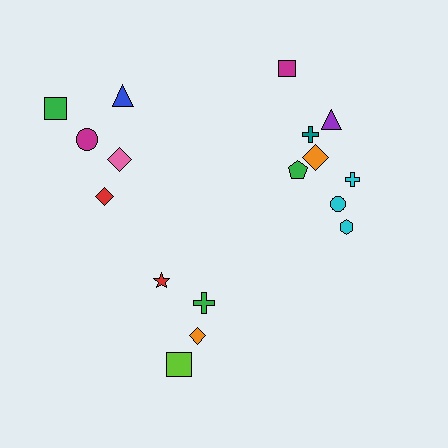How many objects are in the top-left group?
There are 5 objects.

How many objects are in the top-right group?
There are 8 objects.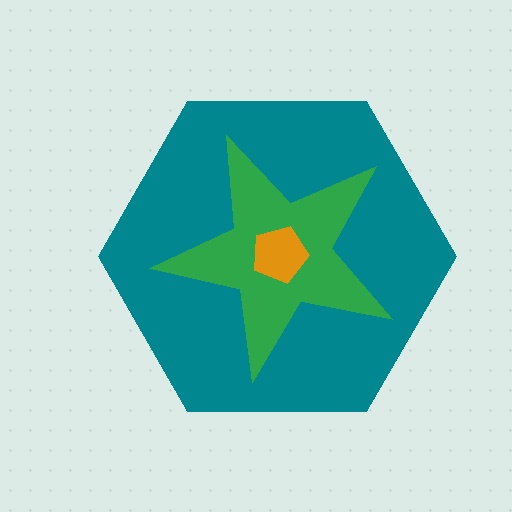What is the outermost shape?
The teal hexagon.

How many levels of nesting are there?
3.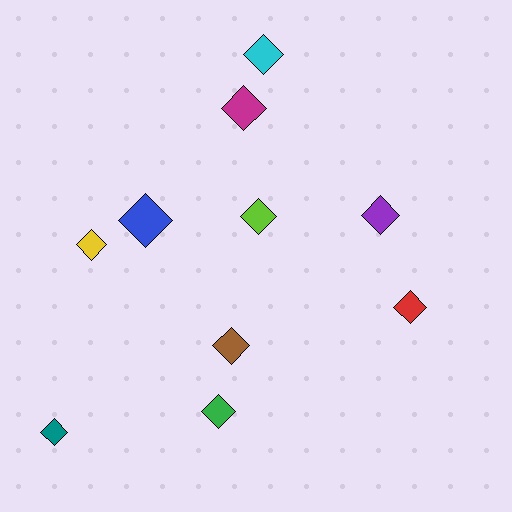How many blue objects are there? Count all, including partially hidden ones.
There is 1 blue object.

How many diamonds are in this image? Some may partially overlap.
There are 10 diamonds.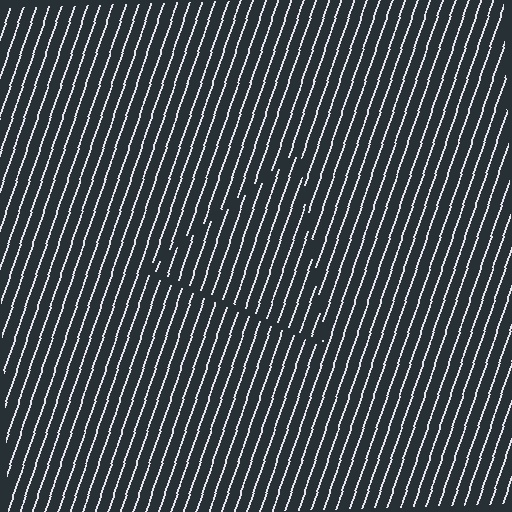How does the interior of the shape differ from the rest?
The interior of the shape contains the same grating, shifted by half a period — the contour is defined by the phase discontinuity where line-ends from the inner and outer gratings abut.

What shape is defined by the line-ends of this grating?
An illusory triangle. The interior of the shape contains the same grating, shifted by half a period — the contour is defined by the phase discontinuity where line-ends from the inner and outer gratings abut.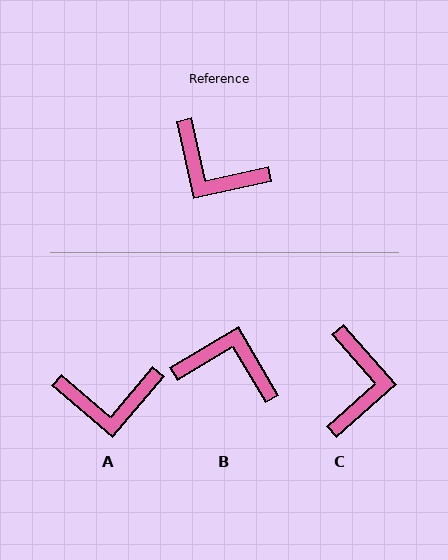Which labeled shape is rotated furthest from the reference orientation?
B, about 162 degrees away.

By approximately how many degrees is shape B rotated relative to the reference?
Approximately 162 degrees clockwise.